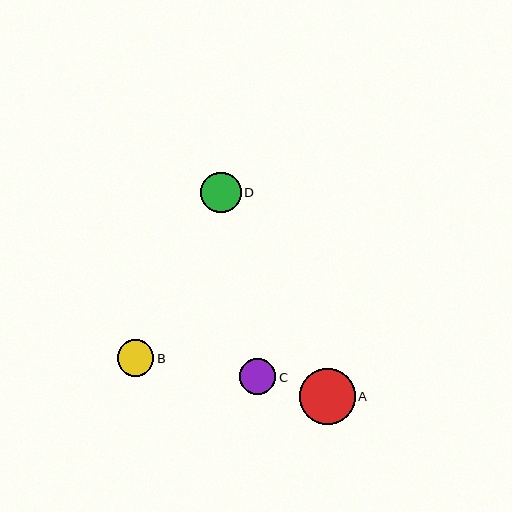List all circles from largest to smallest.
From largest to smallest: A, D, C, B.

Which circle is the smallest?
Circle B is the smallest with a size of approximately 36 pixels.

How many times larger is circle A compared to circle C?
Circle A is approximately 1.5 times the size of circle C.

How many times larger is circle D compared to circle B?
Circle D is approximately 1.1 times the size of circle B.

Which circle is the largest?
Circle A is the largest with a size of approximately 56 pixels.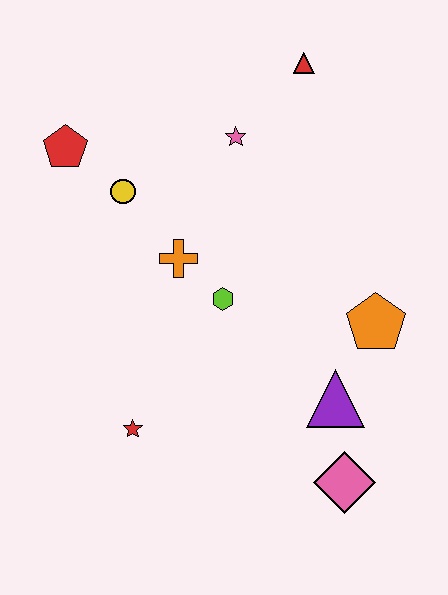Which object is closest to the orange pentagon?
The purple triangle is closest to the orange pentagon.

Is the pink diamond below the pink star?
Yes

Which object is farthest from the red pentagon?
The pink diamond is farthest from the red pentagon.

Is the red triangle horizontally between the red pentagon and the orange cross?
No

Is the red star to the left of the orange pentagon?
Yes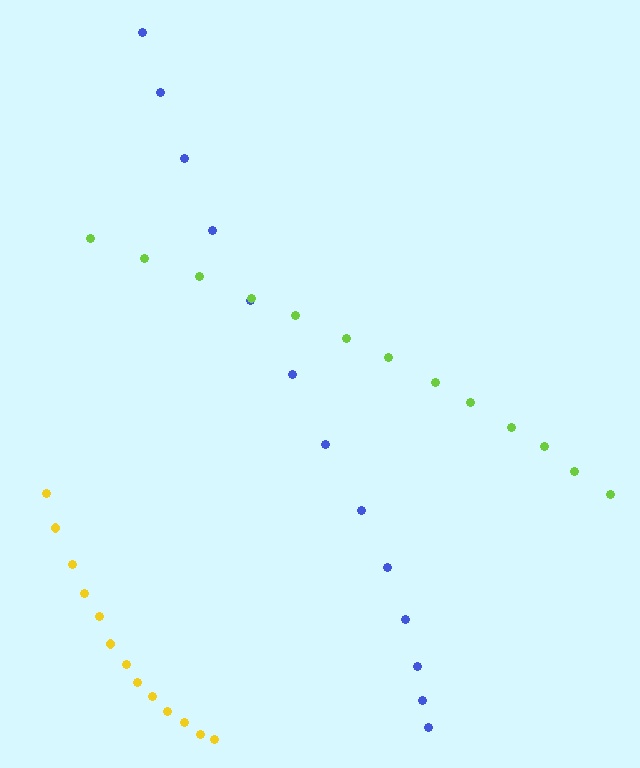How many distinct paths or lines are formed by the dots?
There are 3 distinct paths.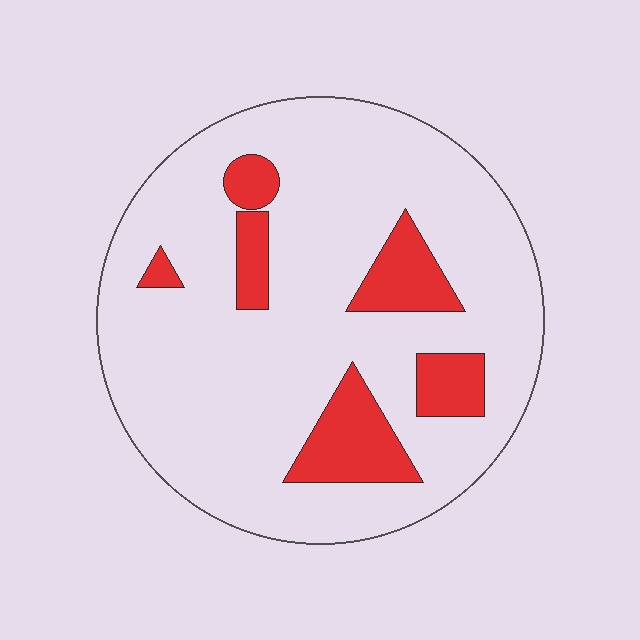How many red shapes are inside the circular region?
6.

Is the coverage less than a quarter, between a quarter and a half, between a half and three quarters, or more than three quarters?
Less than a quarter.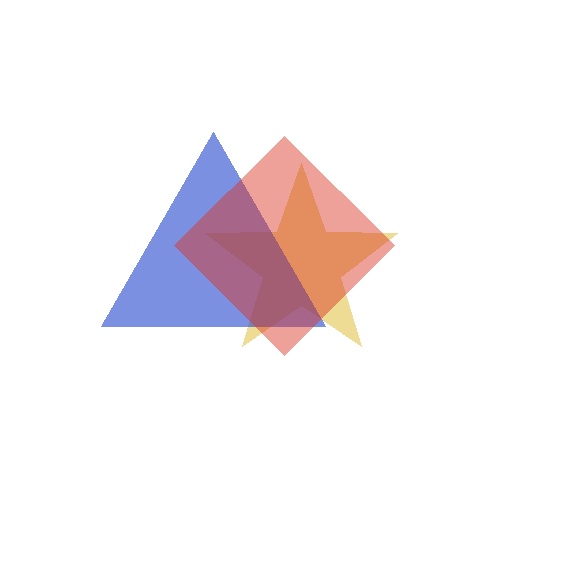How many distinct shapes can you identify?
There are 3 distinct shapes: a yellow star, a blue triangle, a red diamond.